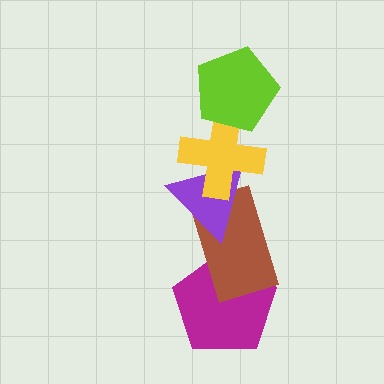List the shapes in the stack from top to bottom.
From top to bottom: the lime pentagon, the yellow cross, the purple triangle, the brown rectangle, the magenta pentagon.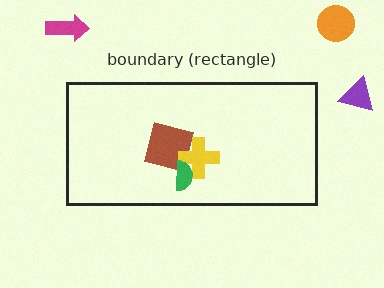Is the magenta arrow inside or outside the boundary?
Outside.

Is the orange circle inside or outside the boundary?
Outside.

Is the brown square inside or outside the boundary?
Inside.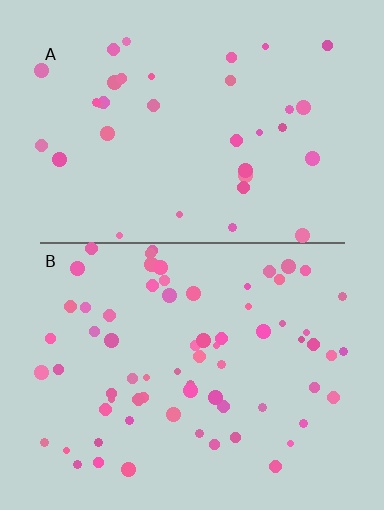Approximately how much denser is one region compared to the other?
Approximately 2.0× — region B over region A.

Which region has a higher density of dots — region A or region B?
B (the bottom).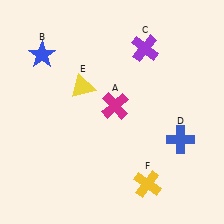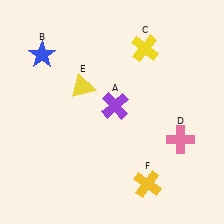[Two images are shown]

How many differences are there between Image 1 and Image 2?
There are 3 differences between the two images.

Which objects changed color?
A changed from magenta to purple. C changed from purple to yellow. D changed from blue to pink.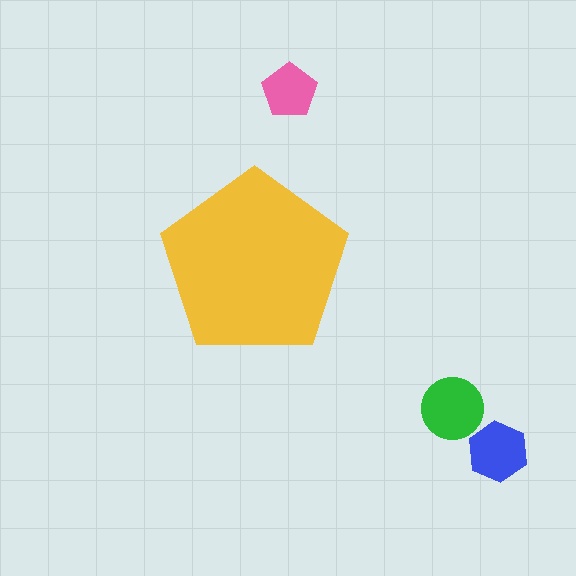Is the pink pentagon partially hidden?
No, the pink pentagon is fully visible.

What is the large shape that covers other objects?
A yellow pentagon.